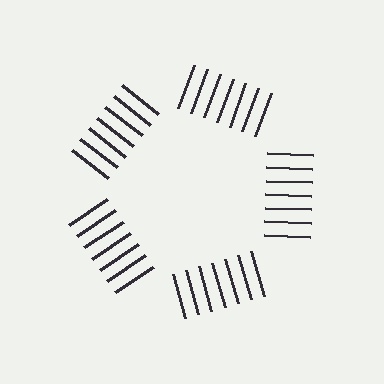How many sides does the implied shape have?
5 sides — the line-ends trace a pentagon.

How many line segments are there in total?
35 — 7 along each of the 5 edges.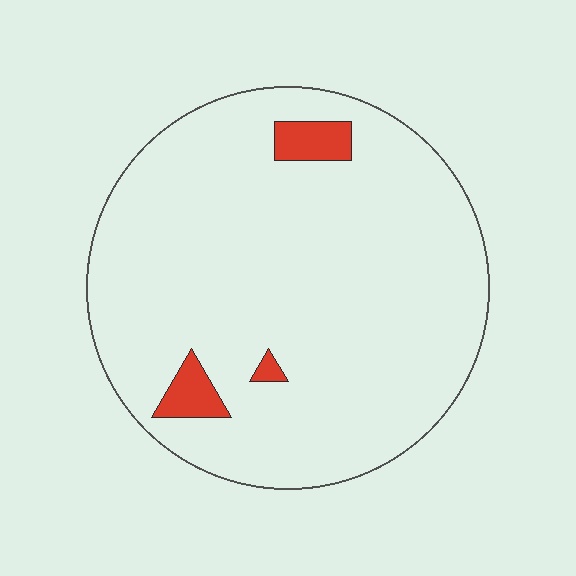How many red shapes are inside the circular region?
3.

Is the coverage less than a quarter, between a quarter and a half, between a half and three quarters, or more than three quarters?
Less than a quarter.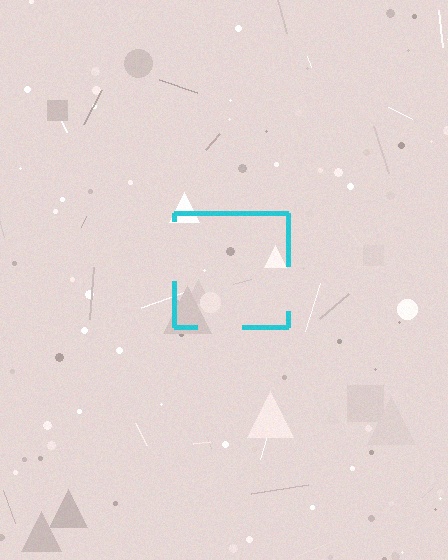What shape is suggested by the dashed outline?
The dashed outline suggests a square.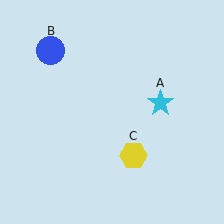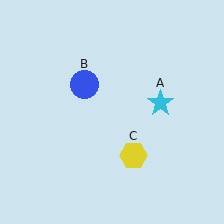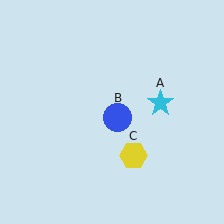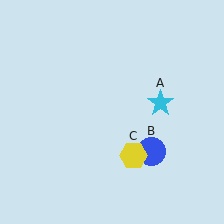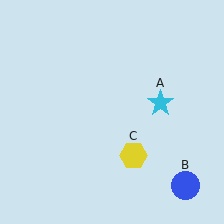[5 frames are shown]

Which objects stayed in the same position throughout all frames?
Cyan star (object A) and yellow hexagon (object C) remained stationary.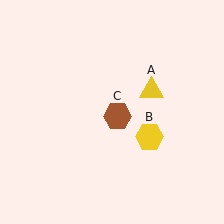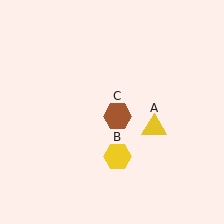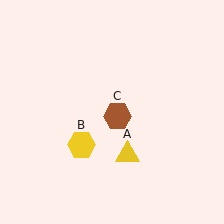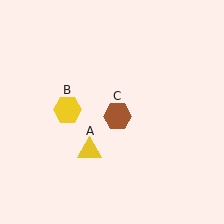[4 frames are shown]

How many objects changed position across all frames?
2 objects changed position: yellow triangle (object A), yellow hexagon (object B).